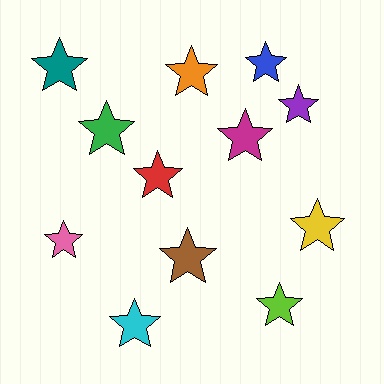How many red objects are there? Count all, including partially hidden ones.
There is 1 red object.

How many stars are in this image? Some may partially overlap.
There are 12 stars.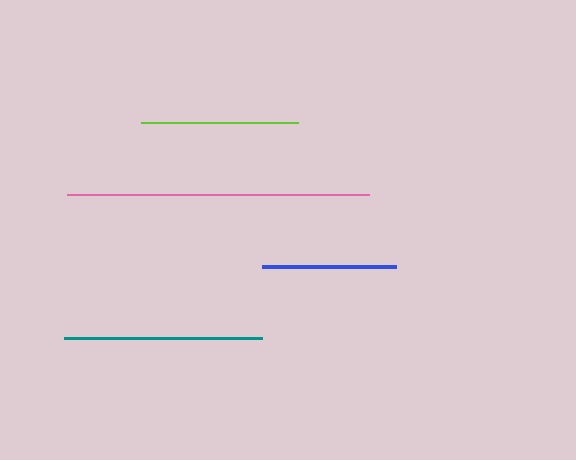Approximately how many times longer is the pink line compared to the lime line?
The pink line is approximately 1.9 times the length of the lime line.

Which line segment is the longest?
The pink line is the longest at approximately 303 pixels.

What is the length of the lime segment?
The lime segment is approximately 157 pixels long.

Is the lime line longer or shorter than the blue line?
The lime line is longer than the blue line.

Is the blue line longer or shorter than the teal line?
The teal line is longer than the blue line.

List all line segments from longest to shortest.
From longest to shortest: pink, teal, lime, blue.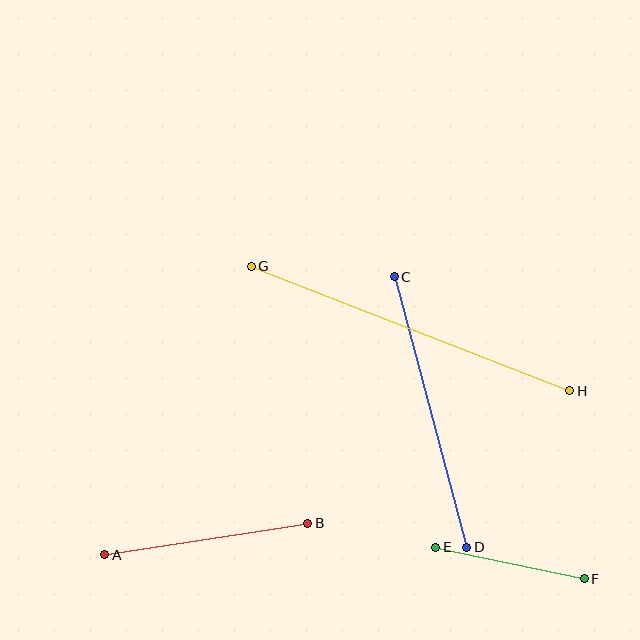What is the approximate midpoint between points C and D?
The midpoint is at approximately (430, 412) pixels.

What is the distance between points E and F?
The distance is approximately 151 pixels.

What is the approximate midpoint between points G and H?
The midpoint is at approximately (411, 329) pixels.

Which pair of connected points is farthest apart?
Points G and H are farthest apart.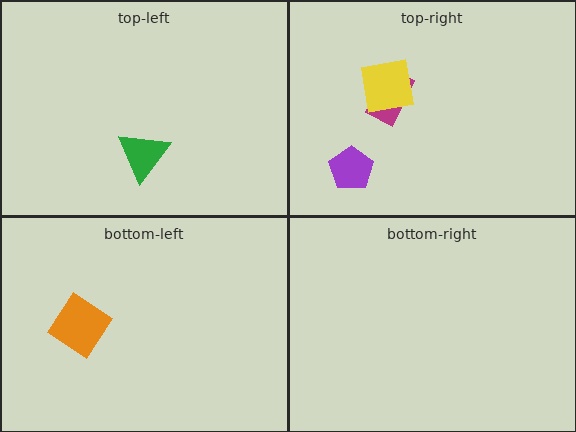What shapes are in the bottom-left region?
The orange diamond.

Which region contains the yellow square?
The top-right region.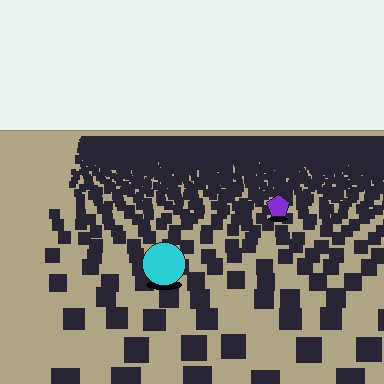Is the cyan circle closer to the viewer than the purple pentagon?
Yes. The cyan circle is closer — you can tell from the texture gradient: the ground texture is coarser near it.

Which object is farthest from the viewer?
The purple pentagon is farthest from the viewer. It appears smaller and the ground texture around it is denser.